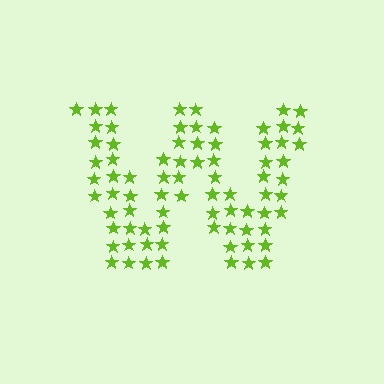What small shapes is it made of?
It is made of small stars.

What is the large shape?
The large shape is the letter W.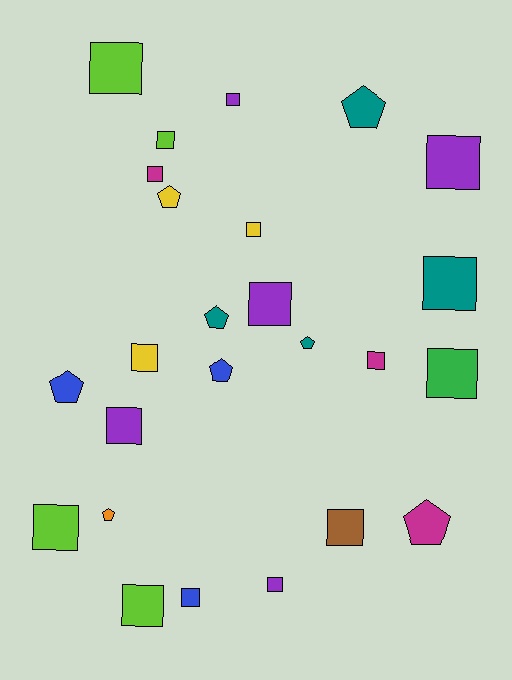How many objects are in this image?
There are 25 objects.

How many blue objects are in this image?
There are 3 blue objects.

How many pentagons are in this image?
There are 8 pentagons.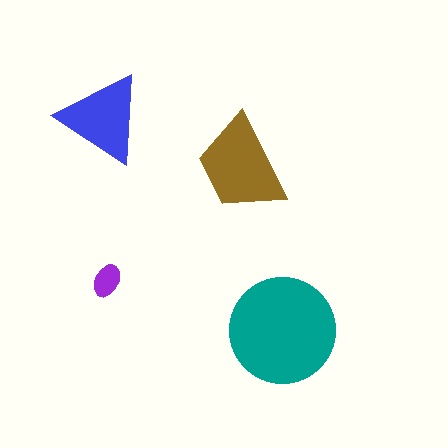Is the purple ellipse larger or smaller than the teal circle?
Smaller.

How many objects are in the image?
There are 4 objects in the image.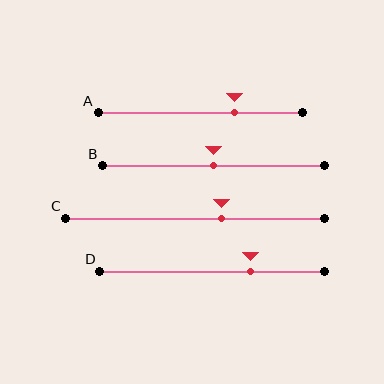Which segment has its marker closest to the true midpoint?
Segment B has its marker closest to the true midpoint.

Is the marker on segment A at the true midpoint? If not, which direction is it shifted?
No, the marker on segment A is shifted to the right by about 17% of the segment length.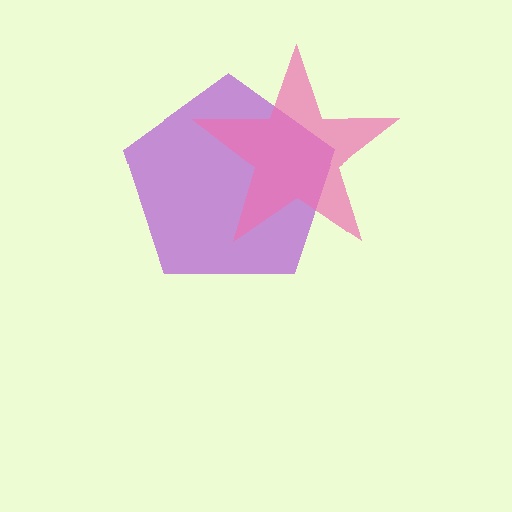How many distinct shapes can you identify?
There are 2 distinct shapes: a purple pentagon, a pink star.